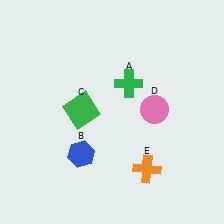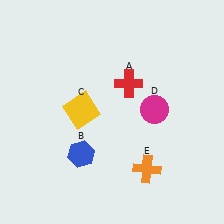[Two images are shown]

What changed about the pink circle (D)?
In Image 1, D is pink. In Image 2, it changed to magenta.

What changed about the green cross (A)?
In Image 1, A is green. In Image 2, it changed to red.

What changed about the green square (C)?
In Image 1, C is green. In Image 2, it changed to yellow.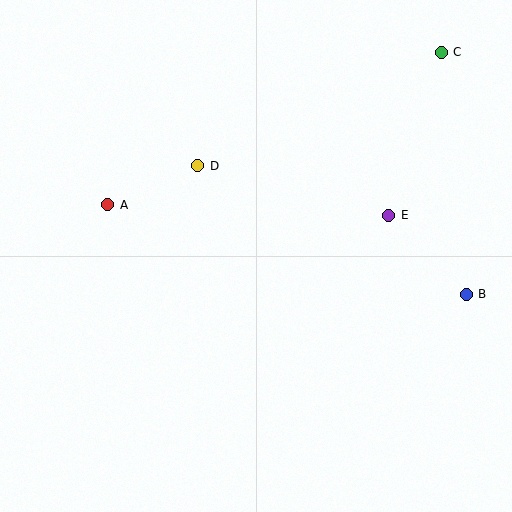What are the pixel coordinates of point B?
Point B is at (466, 294).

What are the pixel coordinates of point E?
Point E is at (389, 215).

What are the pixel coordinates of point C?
Point C is at (441, 52).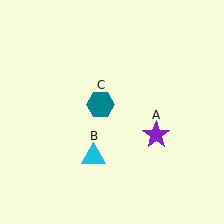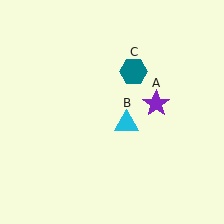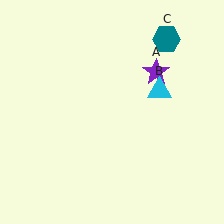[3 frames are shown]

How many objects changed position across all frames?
3 objects changed position: purple star (object A), cyan triangle (object B), teal hexagon (object C).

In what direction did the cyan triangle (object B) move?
The cyan triangle (object B) moved up and to the right.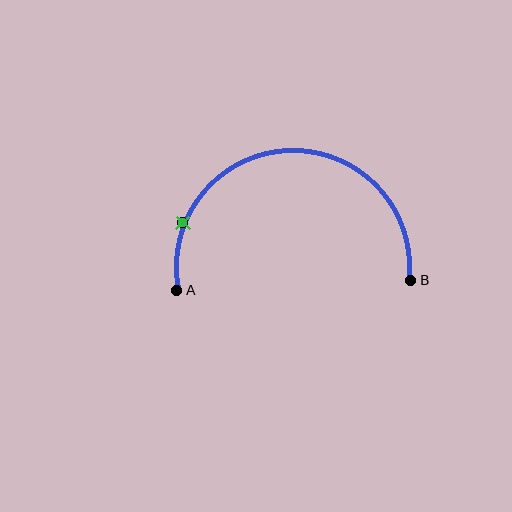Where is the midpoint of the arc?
The arc midpoint is the point on the curve farthest from the straight line joining A and B. It sits above that line.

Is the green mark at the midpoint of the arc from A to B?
No. The green mark lies on the arc but is closer to endpoint A. The arc midpoint would be at the point on the curve equidistant along the arc from both A and B.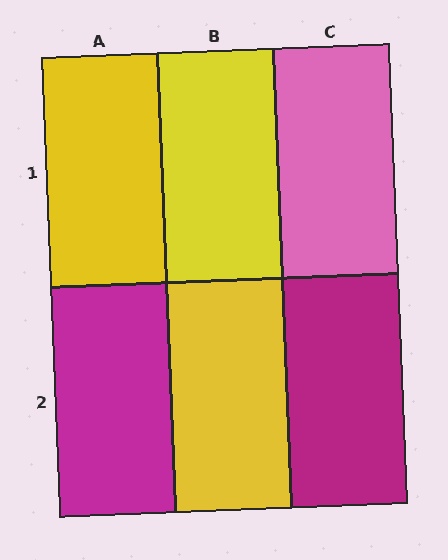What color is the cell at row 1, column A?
Yellow.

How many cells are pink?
1 cell is pink.